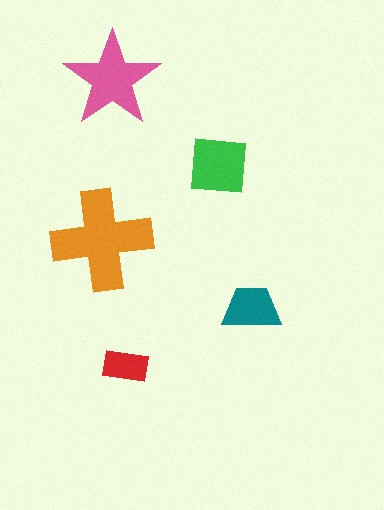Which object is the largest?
The orange cross.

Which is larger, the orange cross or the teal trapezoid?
The orange cross.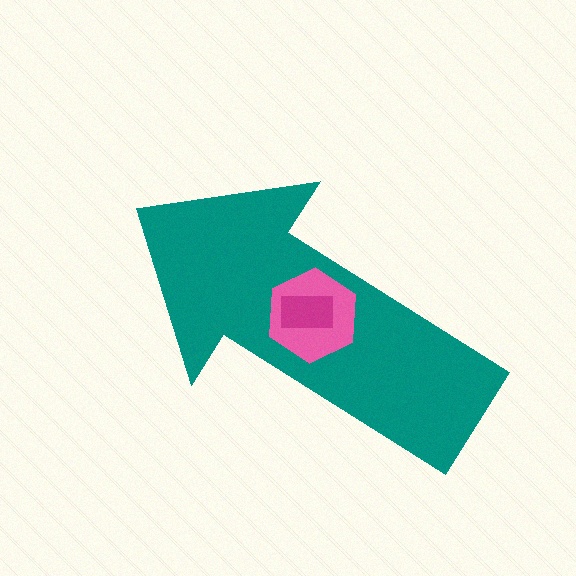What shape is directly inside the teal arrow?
The pink hexagon.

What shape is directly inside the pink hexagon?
The magenta rectangle.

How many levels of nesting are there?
3.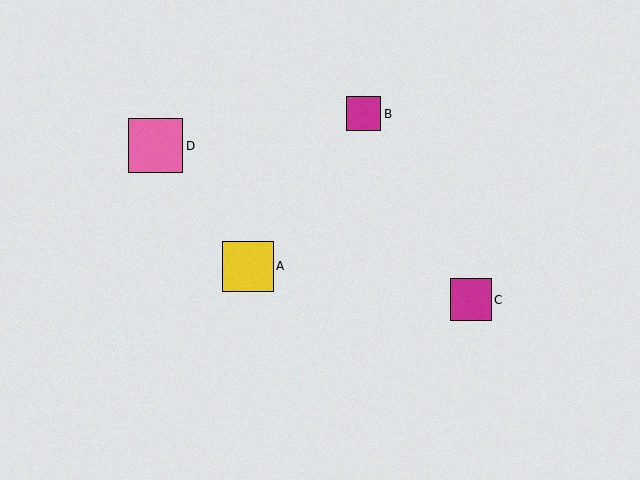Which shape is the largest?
The pink square (labeled D) is the largest.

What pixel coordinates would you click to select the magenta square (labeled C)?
Click at (471, 300) to select the magenta square C.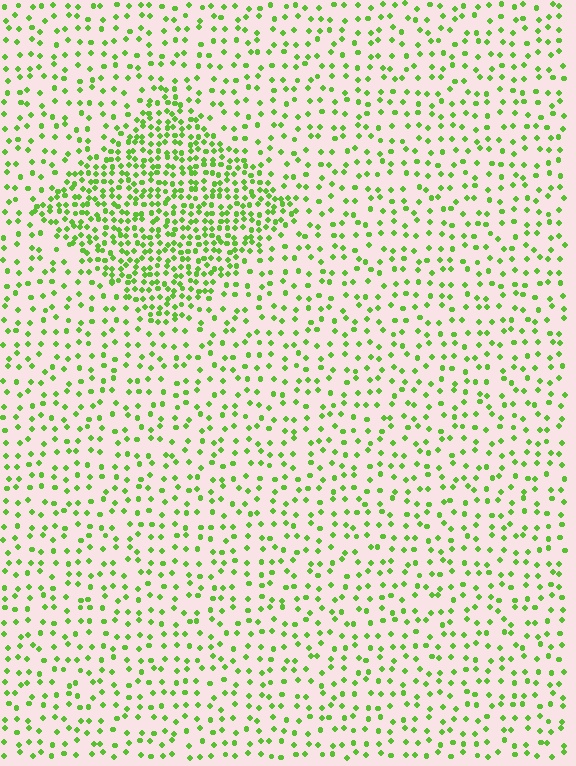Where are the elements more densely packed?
The elements are more densely packed inside the diamond boundary.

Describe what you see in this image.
The image contains small lime elements arranged at two different densities. A diamond-shaped region is visible where the elements are more densely packed than the surrounding area.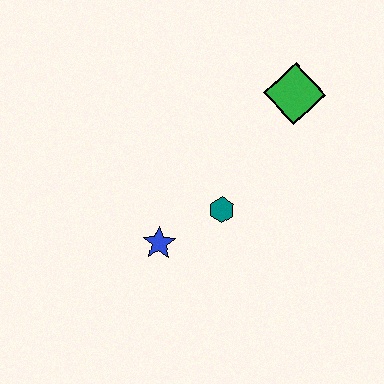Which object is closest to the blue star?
The teal hexagon is closest to the blue star.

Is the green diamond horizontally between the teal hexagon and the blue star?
No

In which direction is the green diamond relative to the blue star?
The green diamond is above the blue star.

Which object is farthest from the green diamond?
The blue star is farthest from the green diamond.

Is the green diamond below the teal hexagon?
No